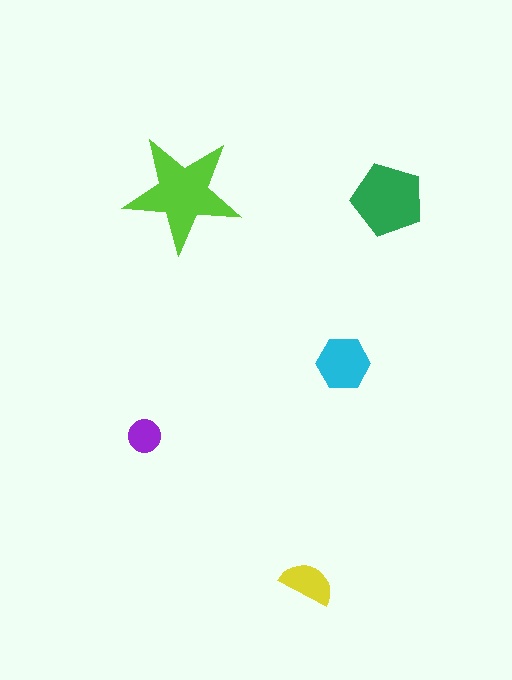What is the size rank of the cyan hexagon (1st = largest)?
3rd.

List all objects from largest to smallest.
The lime star, the green pentagon, the cyan hexagon, the yellow semicircle, the purple circle.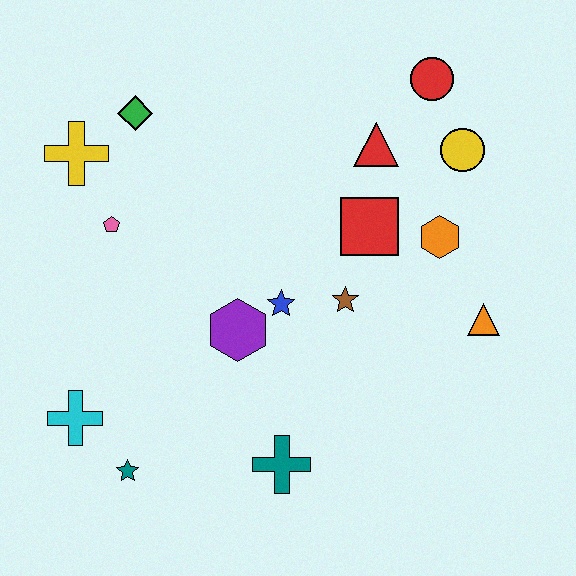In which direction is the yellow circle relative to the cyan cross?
The yellow circle is to the right of the cyan cross.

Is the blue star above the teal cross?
Yes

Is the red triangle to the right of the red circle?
No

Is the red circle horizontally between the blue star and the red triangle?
No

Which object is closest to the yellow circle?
The red circle is closest to the yellow circle.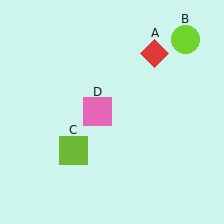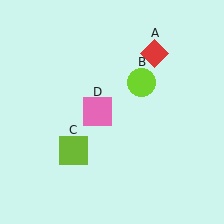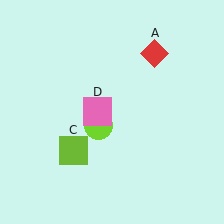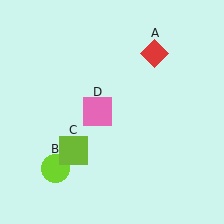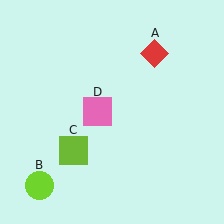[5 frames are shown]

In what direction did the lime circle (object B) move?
The lime circle (object B) moved down and to the left.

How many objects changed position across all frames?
1 object changed position: lime circle (object B).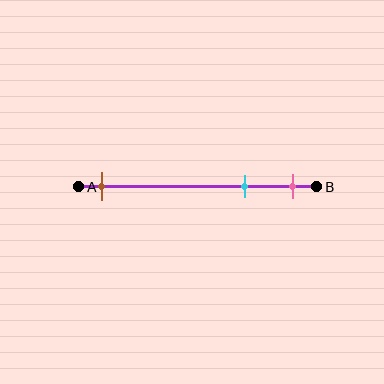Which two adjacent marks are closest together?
The cyan and pink marks are the closest adjacent pair.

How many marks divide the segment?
There are 3 marks dividing the segment.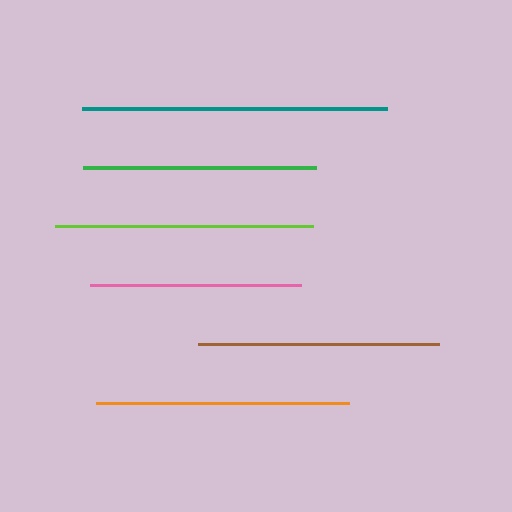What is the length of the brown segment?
The brown segment is approximately 240 pixels long.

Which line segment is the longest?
The teal line is the longest at approximately 305 pixels.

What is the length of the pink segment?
The pink segment is approximately 211 pixels long.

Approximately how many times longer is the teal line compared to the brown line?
The teal line is approximately 1.3 times the length of the brown line.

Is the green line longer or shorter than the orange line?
The orange line is longer than the green line.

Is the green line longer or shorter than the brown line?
The brown line is longer than the green line.